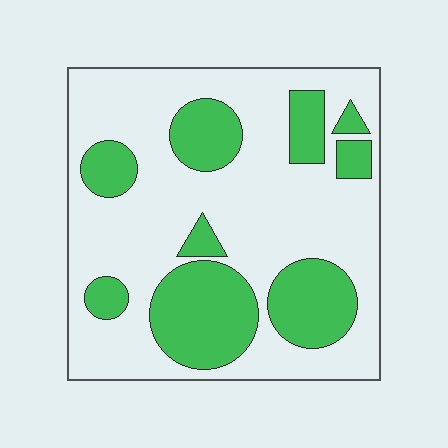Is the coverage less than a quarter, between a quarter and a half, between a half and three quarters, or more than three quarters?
Between a quarter and a half.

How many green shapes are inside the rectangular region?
9.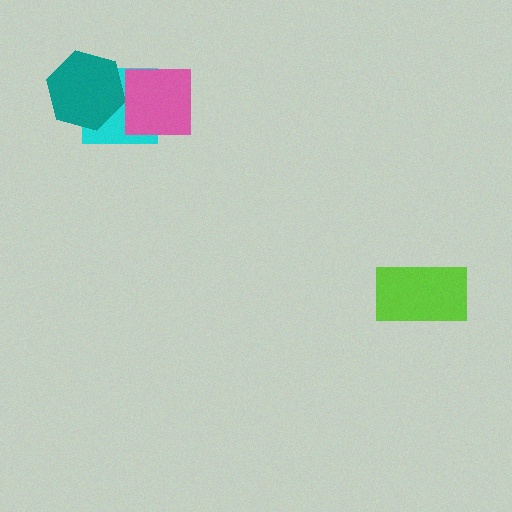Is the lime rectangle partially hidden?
No, no other shape covers it.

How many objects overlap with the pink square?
1 object overlaps with the pink square.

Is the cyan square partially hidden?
Yes, it is partially covered by another shape.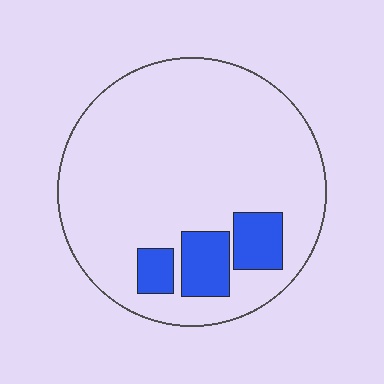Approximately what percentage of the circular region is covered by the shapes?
Approximately 15%.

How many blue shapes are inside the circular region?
3.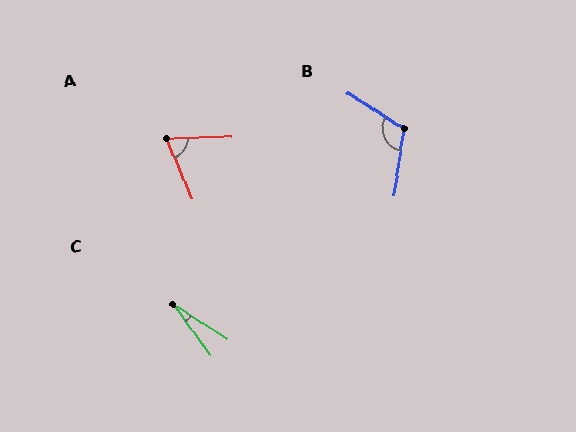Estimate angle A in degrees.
Approximately 68 degrees.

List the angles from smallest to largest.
C (21°), A (68°), B (114°).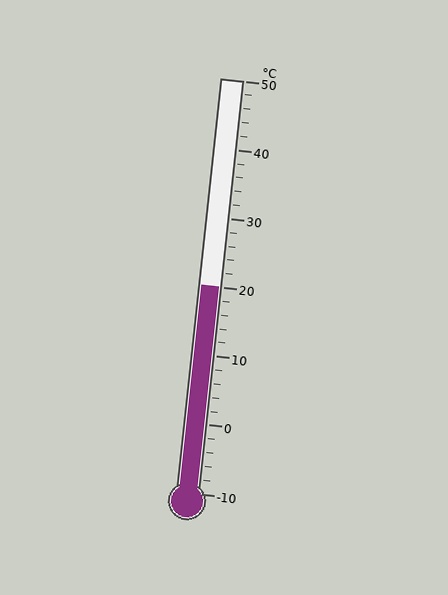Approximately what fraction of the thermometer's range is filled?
The thermometer is filled to approximately 50% of its range.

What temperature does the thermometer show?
The thermometer shows approximately 20°C.